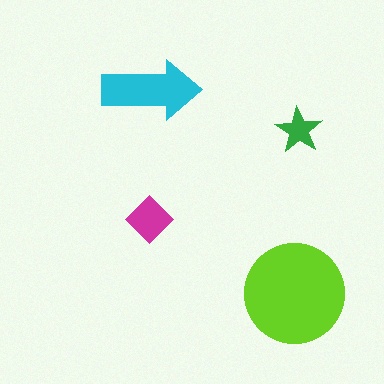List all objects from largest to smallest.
The lime circle, the cyan arrow, the magenta diamond, the green star.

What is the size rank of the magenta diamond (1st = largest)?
3rd.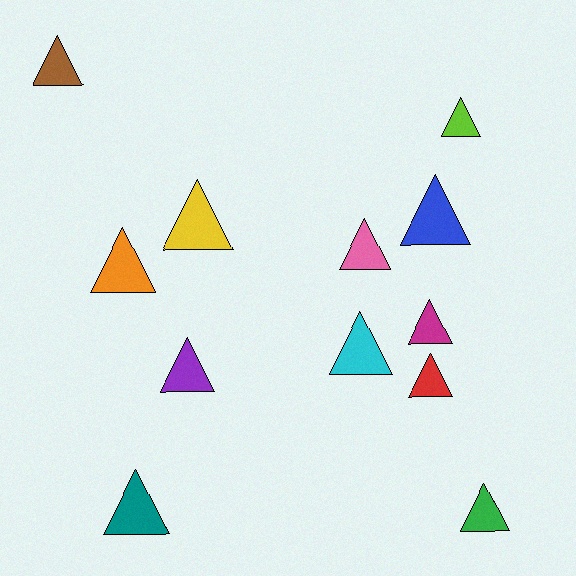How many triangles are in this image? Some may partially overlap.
There are 12 triangles.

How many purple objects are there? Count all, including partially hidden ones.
There is 1 purple object.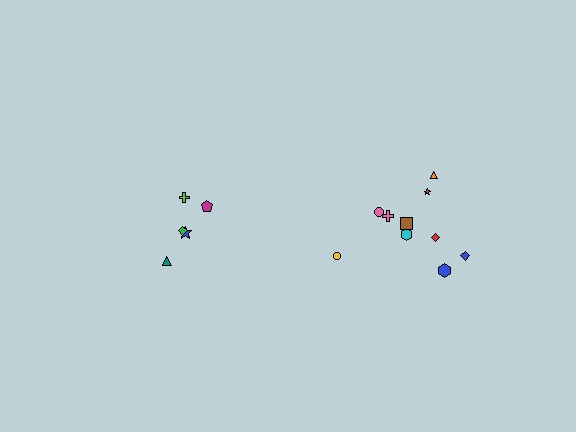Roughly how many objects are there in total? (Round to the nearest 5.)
Roughly 15 objects in total.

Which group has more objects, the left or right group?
The right group.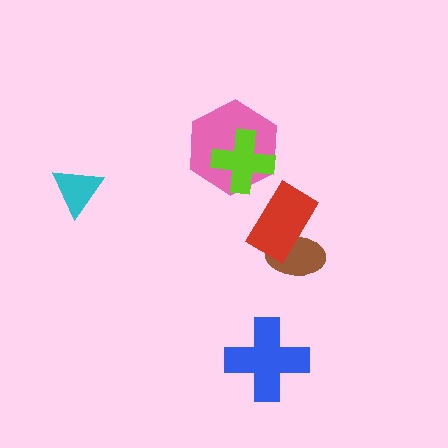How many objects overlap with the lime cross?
1 object overlaps with the lime cross.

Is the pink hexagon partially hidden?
Yes, it is partially covered by another shape.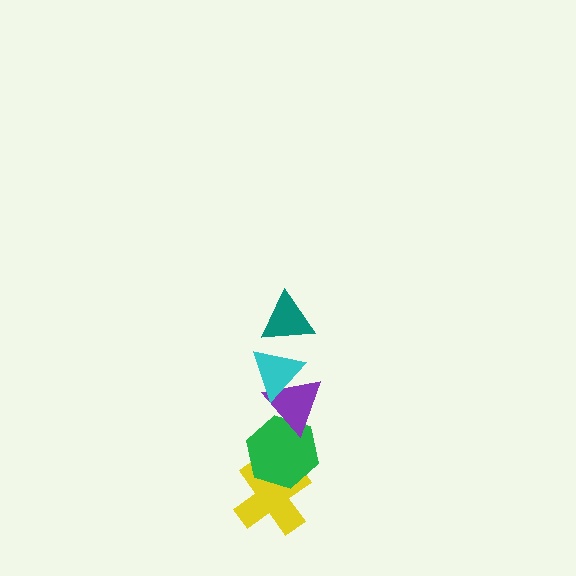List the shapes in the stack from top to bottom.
From top to bottom: the teal triangle, the cyan triangle, the purple triangle, the green hexagon, the yellow cross.